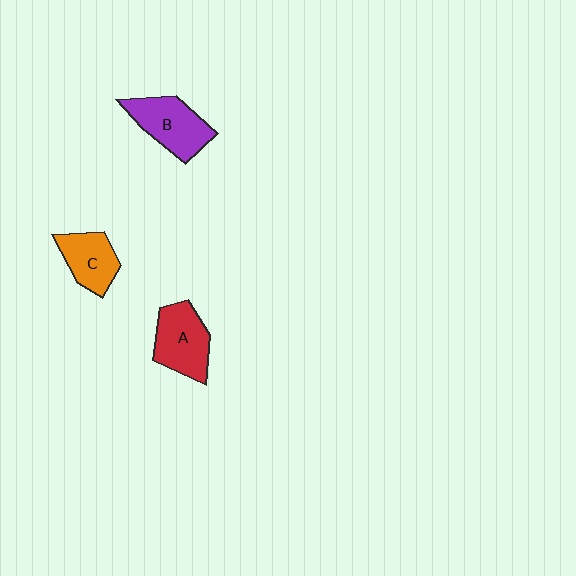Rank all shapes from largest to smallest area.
From largest to smallest: B (purple), A (red), C (orange).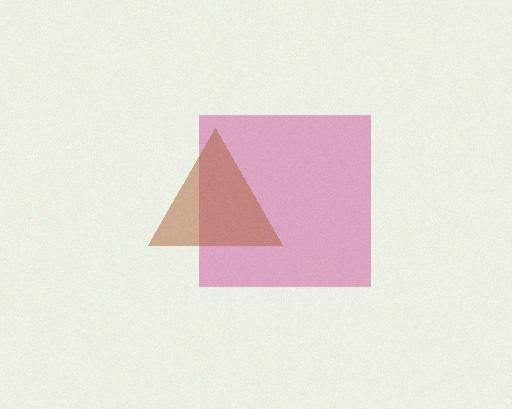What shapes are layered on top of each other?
The layered shapes are: a magenta square, a brown triangle.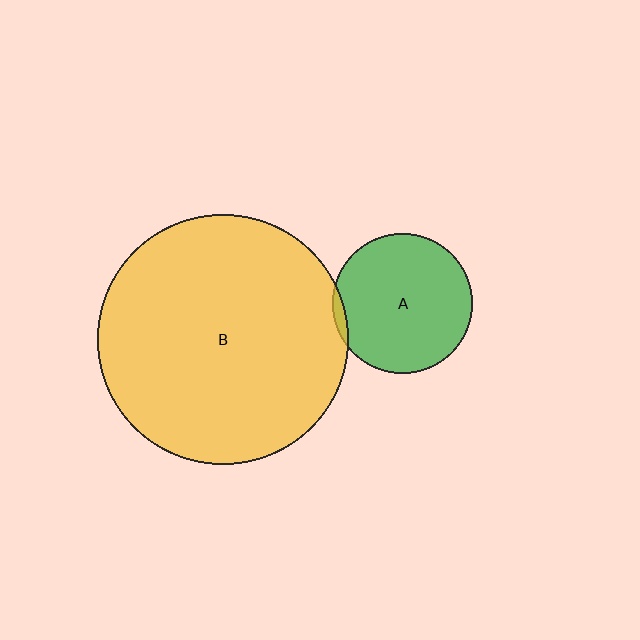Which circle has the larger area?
Circle B (yellow).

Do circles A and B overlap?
Yes.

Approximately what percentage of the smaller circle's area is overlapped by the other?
Approximately 5%.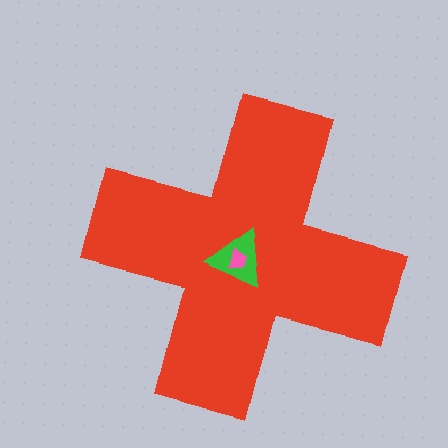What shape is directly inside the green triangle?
The pink trapezoid.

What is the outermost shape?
The red cross.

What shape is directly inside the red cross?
The green triangle.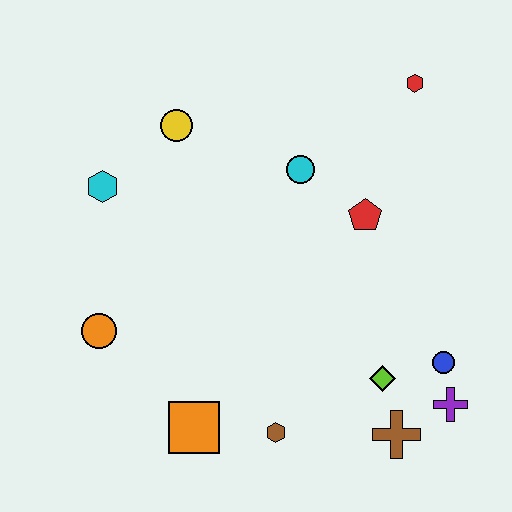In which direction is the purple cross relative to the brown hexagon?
The purple cross is to the right of the brown hexagon.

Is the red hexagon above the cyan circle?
Yes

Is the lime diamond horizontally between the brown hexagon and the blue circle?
Yes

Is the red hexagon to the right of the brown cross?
Yes